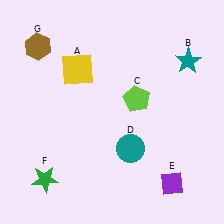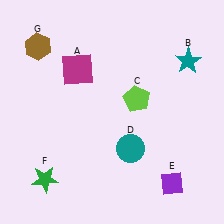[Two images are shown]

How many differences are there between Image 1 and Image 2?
There is 1 difference between the two images.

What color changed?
The square (A) changed from yellow in Image 1 to magenta in Image 2.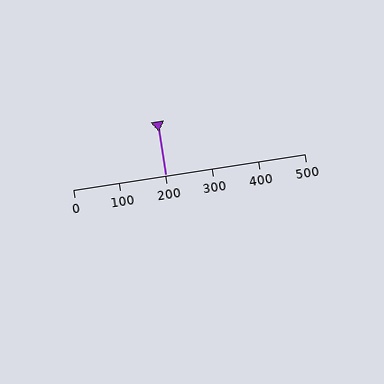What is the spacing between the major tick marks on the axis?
The major ticks are spaced 100 apart.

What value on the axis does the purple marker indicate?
The marker indicates approximately 200.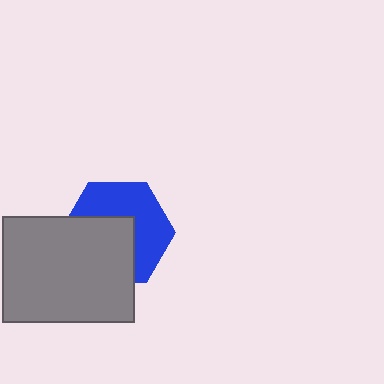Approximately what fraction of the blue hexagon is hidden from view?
Roughly 49% of the blue hexagon is hidden behind the gray rectangle.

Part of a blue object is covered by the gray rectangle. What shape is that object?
It is a hexagon.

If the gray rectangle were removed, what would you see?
You would see the complete blue hexagon.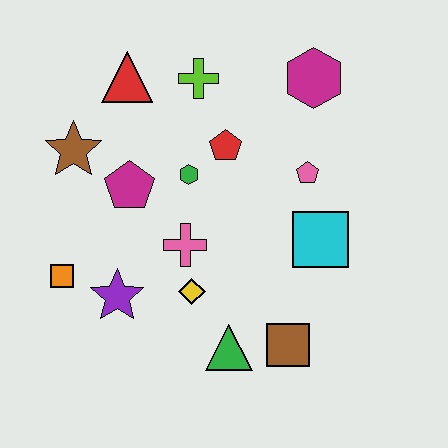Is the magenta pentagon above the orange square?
Yes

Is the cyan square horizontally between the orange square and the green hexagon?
No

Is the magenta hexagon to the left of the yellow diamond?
No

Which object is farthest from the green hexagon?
The brown square is farthest from the green hexagon.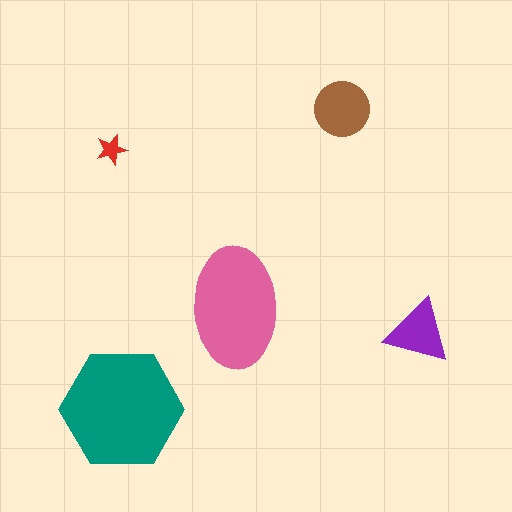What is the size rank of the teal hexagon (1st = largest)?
1st.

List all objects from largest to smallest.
The teal hexagon, the pink ellipse, the brown circle, the purple triangle, the red star.